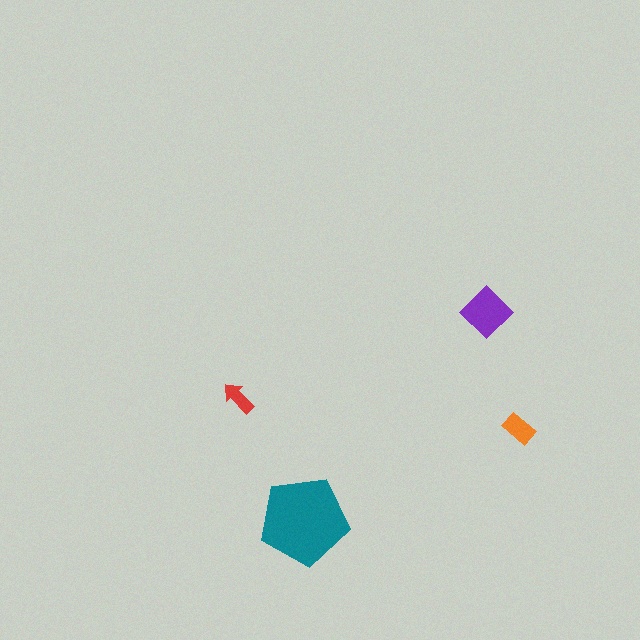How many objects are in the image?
There are 4 objects in the image.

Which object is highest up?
The purple diamond is topmost.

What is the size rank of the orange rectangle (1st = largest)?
3rd.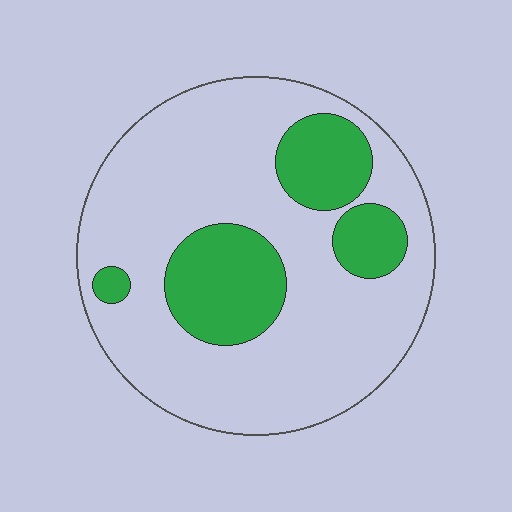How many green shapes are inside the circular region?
4.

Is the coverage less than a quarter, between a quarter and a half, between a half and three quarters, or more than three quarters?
Less than a quarter.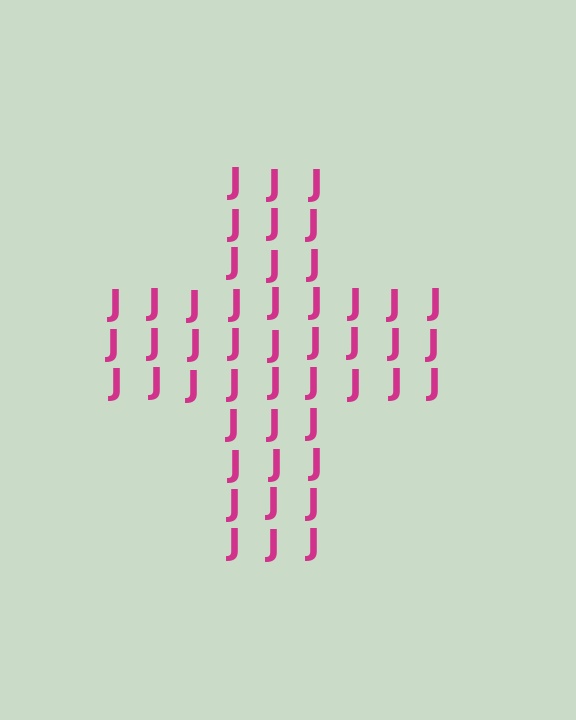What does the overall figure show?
The overall figure shows a cross.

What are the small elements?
The small elements are letter J's.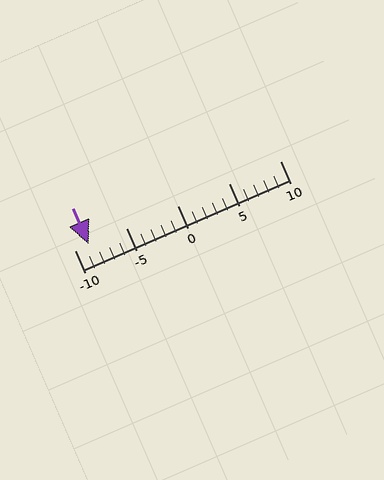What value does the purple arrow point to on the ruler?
The purple arrow points to approximately -9.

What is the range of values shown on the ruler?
The ruler shows values from -10 to 10.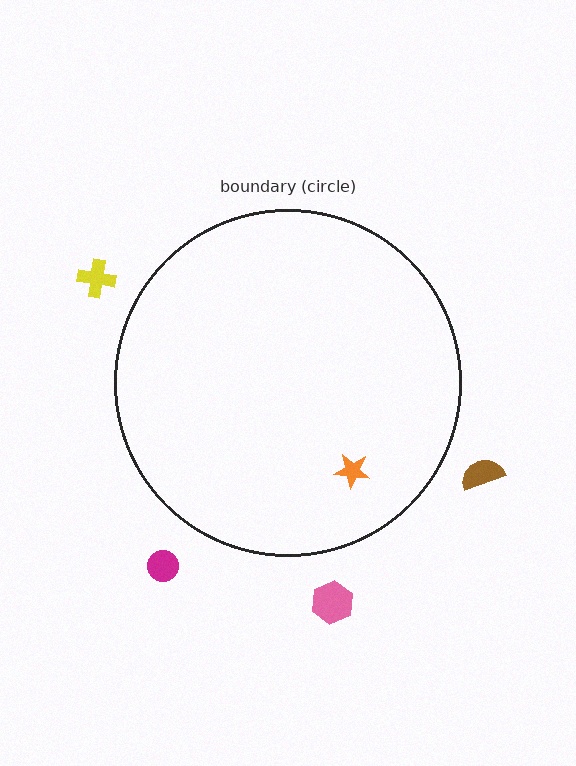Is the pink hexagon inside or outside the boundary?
Outside.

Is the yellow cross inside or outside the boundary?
Outside.